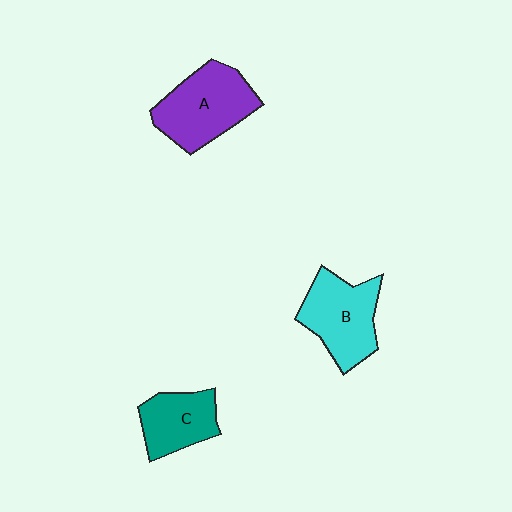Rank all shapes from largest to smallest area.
From largest to smallest: A (purple), B (cyan), C (teal).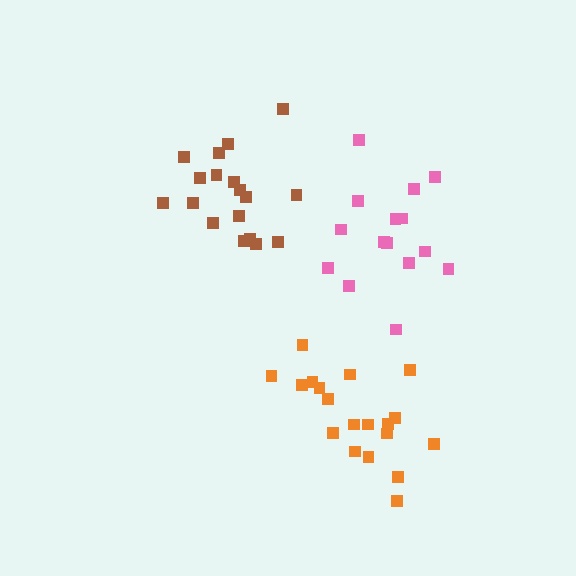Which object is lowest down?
The orange cluster is bottommost.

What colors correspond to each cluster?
The clusters are colored: brown, orange, pink.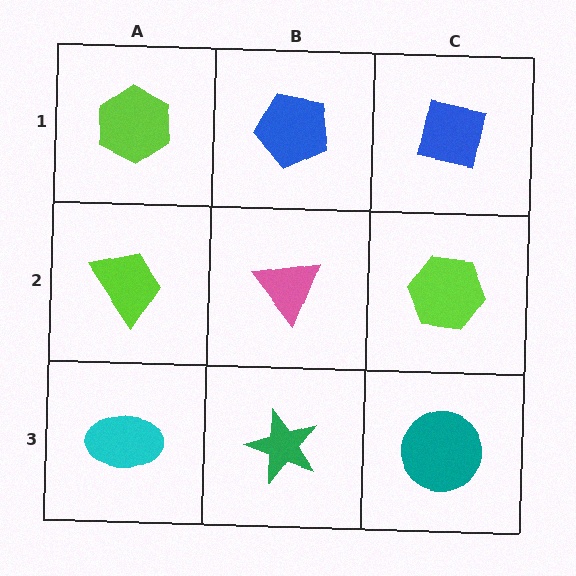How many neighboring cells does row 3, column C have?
2.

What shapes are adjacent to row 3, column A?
A lime trapezoid (row 2, column A), a green star (row 3, column B).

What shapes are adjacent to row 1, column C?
A lime hexagon (row 2, column C), a blue pentagon (row 1, column B).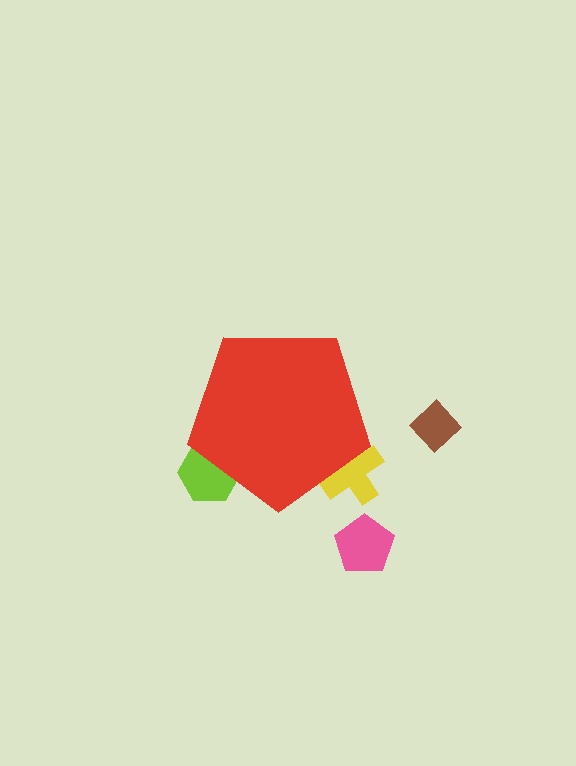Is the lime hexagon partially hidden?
Yes, the lime hexagon is partially hidden behind the red pentagon.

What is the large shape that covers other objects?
A red pentagon.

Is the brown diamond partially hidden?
No, the brown diamond is fully visible.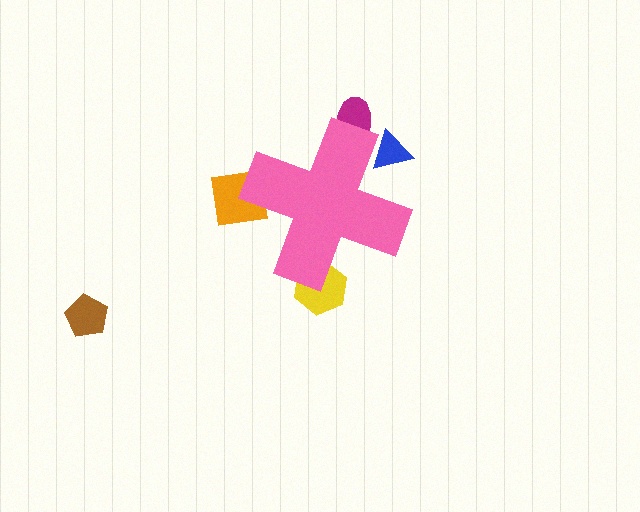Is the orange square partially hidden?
Yes, the orange square is partially hidden behind the pink cross.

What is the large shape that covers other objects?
A pink cross.